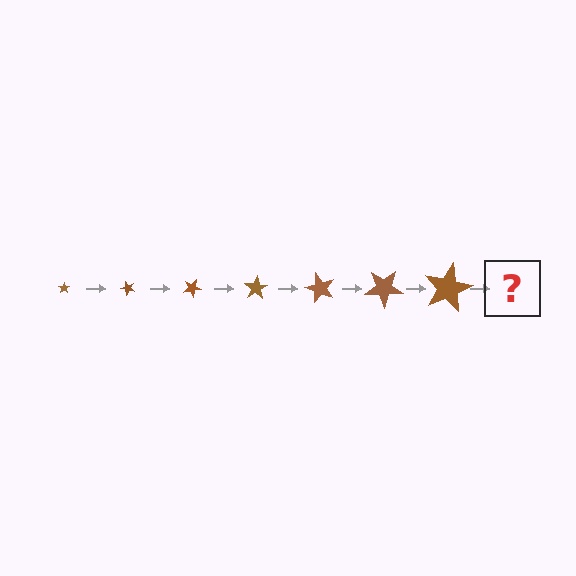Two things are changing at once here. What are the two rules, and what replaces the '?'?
The two rules are that the star grows larger each step and it rotates 50 degrees each step. The '?' should be a star, larger than the previous one and rotated 350 degrees from the start.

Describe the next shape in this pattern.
It should be a star, larger than the previous one and rotated 350 degrees from the start.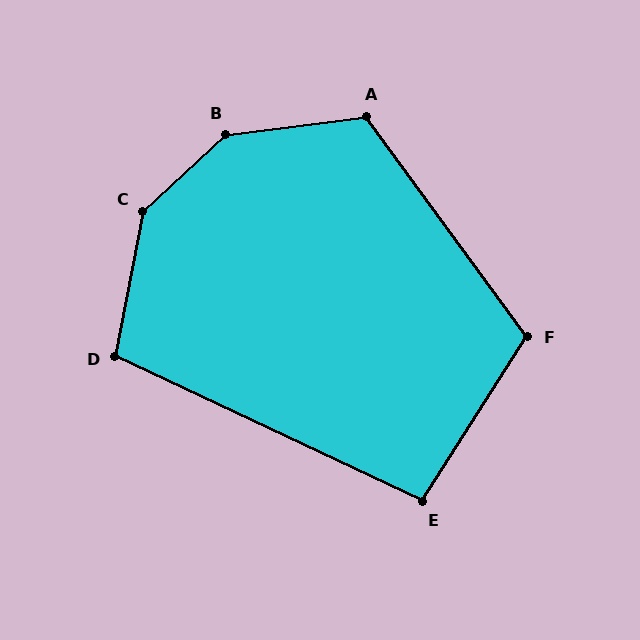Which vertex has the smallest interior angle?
E, at approximately 97 degrees.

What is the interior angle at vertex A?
Approximately 119 degrees (obtuse).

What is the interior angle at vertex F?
Approximately 111 degrees (obtuse).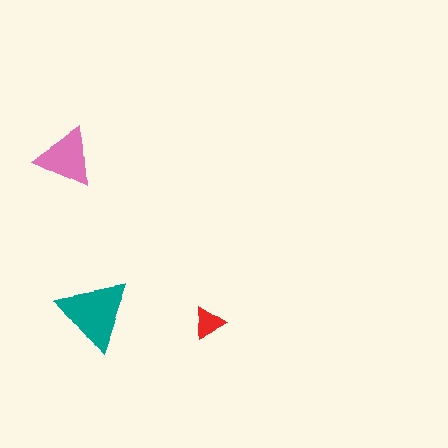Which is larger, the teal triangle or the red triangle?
The teal one.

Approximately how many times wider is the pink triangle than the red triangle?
About 2 times wider.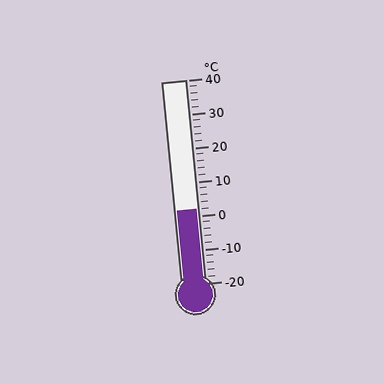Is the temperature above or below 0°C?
The temperature is above 0°C.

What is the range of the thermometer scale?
The thermometer scale ranges from -20°C to 40°C.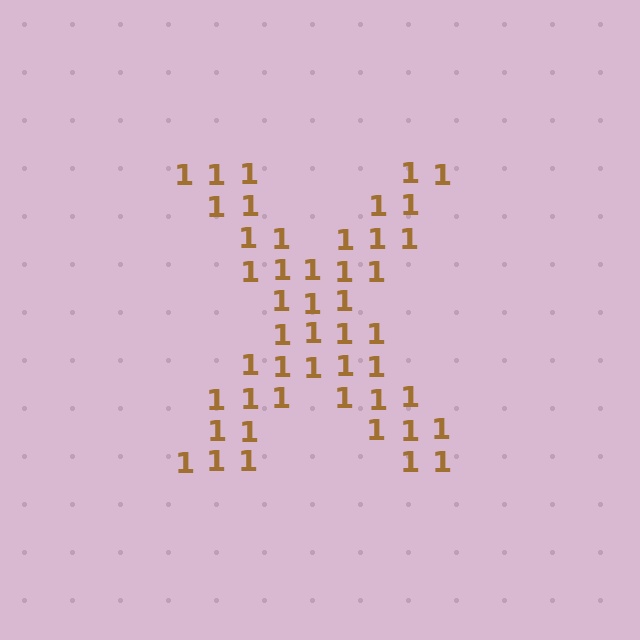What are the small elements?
The small elements are digit 1's.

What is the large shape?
The large shape is the letter X.